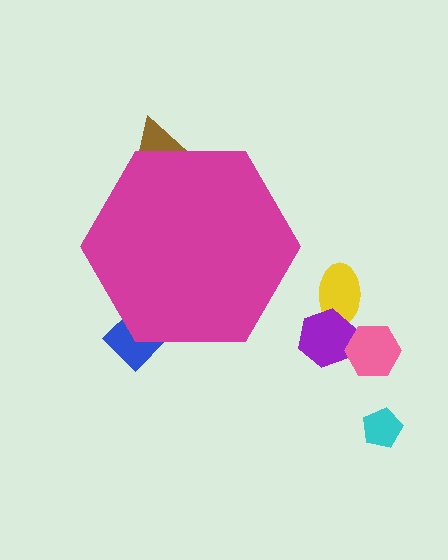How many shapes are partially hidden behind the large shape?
2 shapes are partially hidden.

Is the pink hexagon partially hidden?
No, the pink hexagon is fully visible.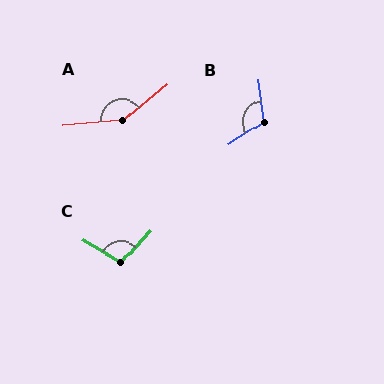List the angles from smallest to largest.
C (103°), B (116°), A (146°).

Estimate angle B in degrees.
Approximately 116 degrees.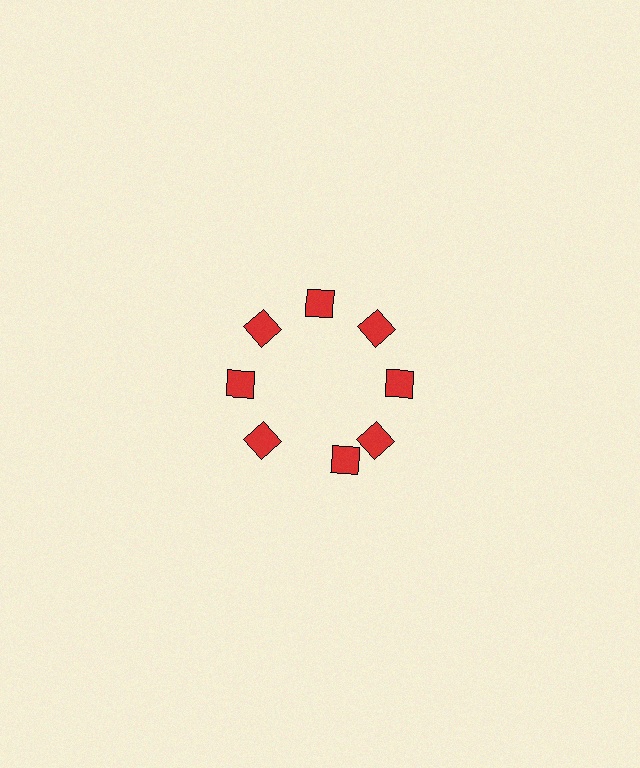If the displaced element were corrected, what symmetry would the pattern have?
It would have 8-fold rotational symmetry — the pattern would map onto itself every 45 degrees.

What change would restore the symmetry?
The symmetry would be restored by rotating it back into even spacing with its neighbors so that all 8 diamonds sit at equal angles and equal distance from the center.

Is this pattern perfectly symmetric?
No. The 8 red diamonds are arranged in a ring, but one element near the 6 o'clock position is rotated out of alignment along the ring, breaking the 8-fold rotational symmetry.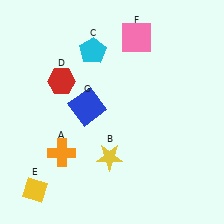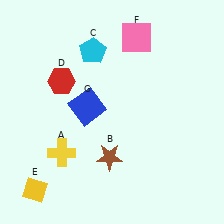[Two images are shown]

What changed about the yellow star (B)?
In Image 1, B is yellow. In Image 2, it changed to brown.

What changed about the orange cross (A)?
In Image 1, A is orange. In Image 2, it changed to yellow.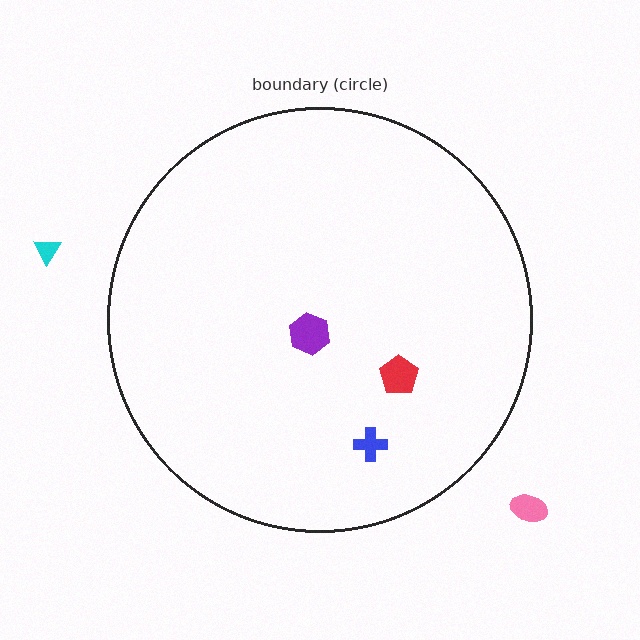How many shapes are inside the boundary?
3 inside, 2 outside.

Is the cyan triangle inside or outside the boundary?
Outside.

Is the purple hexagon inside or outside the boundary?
Inside.